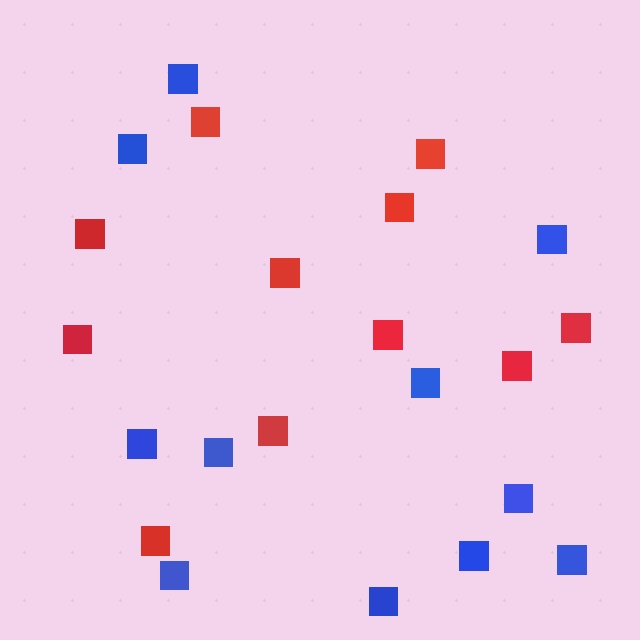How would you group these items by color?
There are 2 groups: one group of red squares (11) and one group of blue squares (11).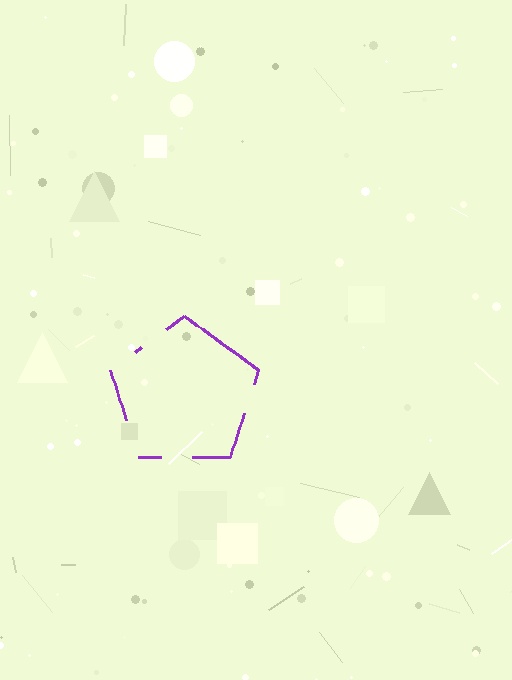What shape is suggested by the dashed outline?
The dashed outline suggests a pentagon.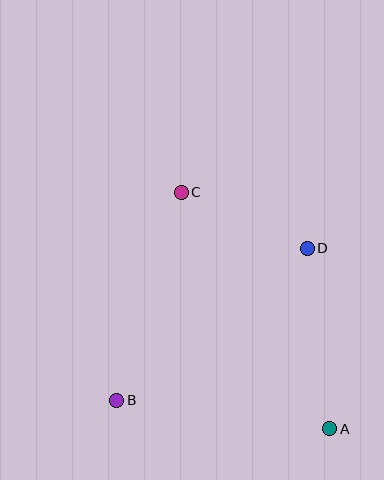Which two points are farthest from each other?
Points A and C are farthest from each other.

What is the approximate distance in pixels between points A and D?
The distance between A and D is approximately 182 pixels.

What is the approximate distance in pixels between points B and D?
The distance between B and D is approximately 244 pixels.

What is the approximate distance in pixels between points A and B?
The distance between A and B is approximately 215 pixels.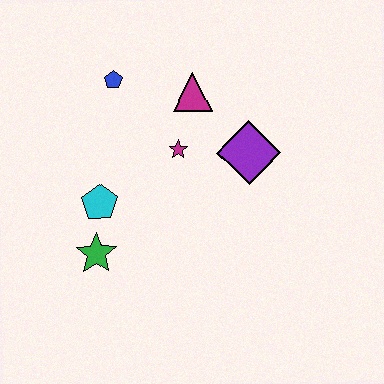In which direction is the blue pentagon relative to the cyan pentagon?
The blue pentagon is above the cyan pentagon.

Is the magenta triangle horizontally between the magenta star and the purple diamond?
Yes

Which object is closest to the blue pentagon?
The magenta triangle is closest to the blue pentagon.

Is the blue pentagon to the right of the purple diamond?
No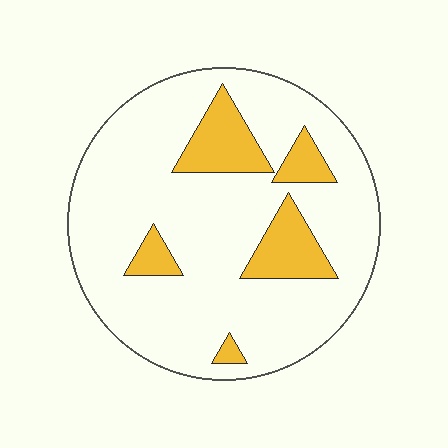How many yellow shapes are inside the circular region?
5.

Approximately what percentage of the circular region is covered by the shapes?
Approximately 15%.